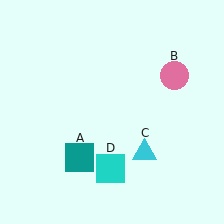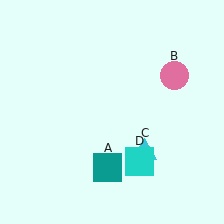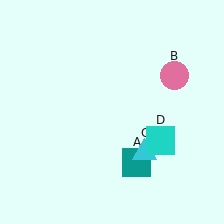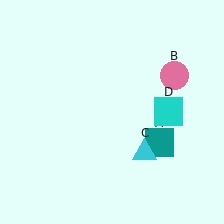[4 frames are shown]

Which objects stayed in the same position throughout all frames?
Pink circle (object B) and cyan triangle (object C) remained stationary.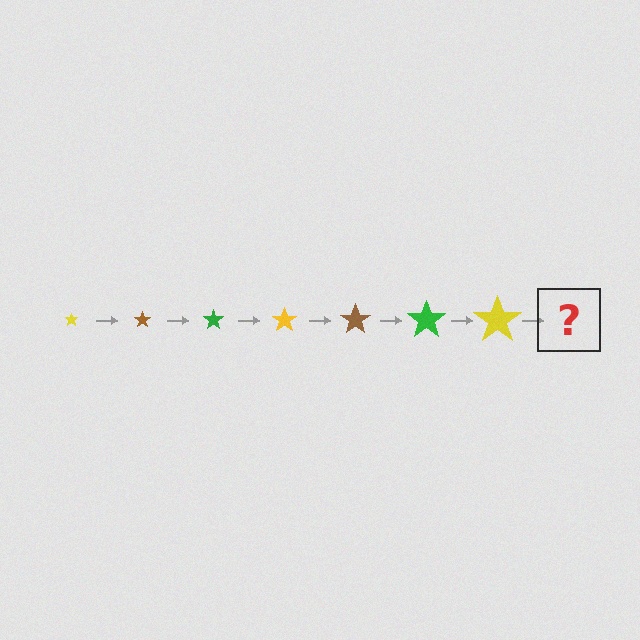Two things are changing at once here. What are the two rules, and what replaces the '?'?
The two rules are that the star grows larger each step and the color cycles through yellow, brown, and green. The '?' should be a brown star, larger than the previous one.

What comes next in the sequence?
The next element should be a brown star, larger than the previous one.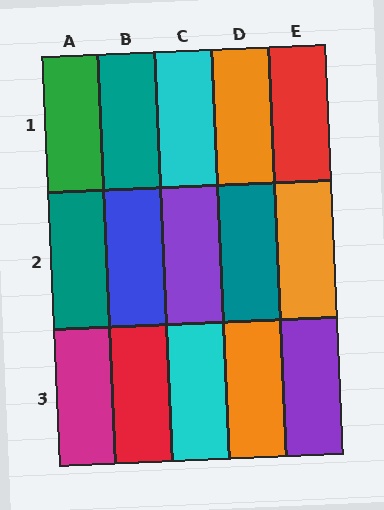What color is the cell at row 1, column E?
Red.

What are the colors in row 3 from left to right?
Magenta, red, cyan, orange, purple.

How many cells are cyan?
2 cells are cyan.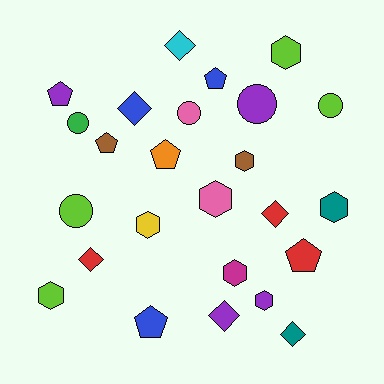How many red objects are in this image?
There are 3 red objects.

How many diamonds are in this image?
There are 6 diamonds.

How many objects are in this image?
There are 25 objects.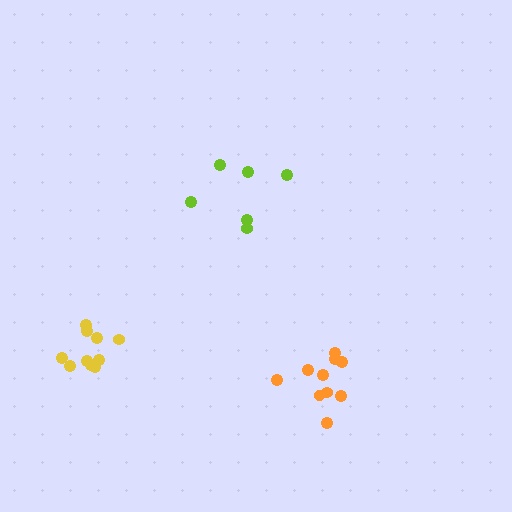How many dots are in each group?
Group 1: 6 dots, Group 2: 10 dots, Group 3: 10 dots (26 total).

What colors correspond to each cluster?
The clusters are colored: lime, orange, yellow.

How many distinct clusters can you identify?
There are 3 distinct clusters.